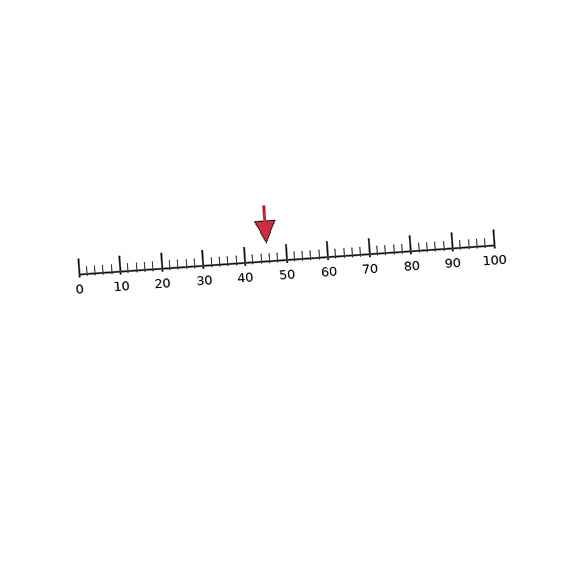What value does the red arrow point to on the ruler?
The red arrow points to approximately 46.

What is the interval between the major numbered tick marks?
The major tick marks are spaced 10 units apart.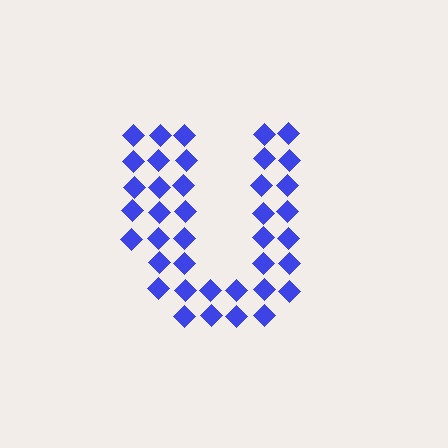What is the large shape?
The large shape is the letter U.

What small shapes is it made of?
It is made of small diamonds.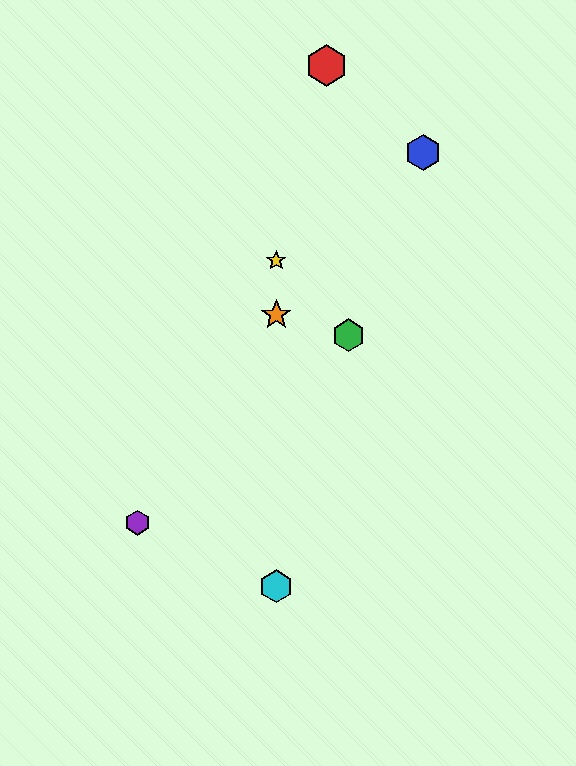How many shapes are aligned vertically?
3 shapes (the yellow star, the orange star, the cyan hexagon) are aligned vertically.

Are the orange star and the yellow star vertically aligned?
Yes, both are at x≈276.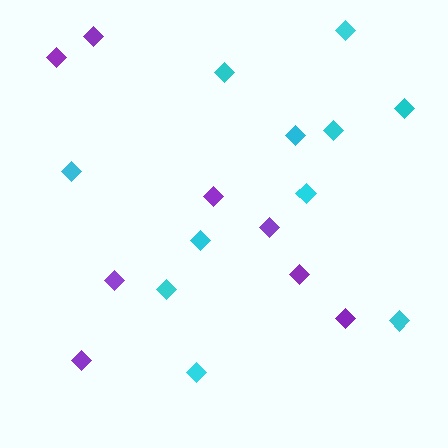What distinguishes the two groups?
There are 2 groups: one group of cyan diamonds (11) and one group of purple diamonds (8).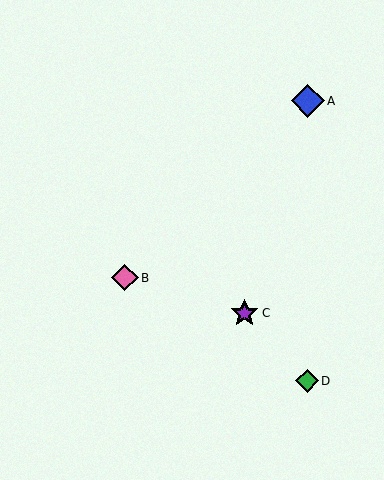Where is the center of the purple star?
The center of the purple star is at (245, 313).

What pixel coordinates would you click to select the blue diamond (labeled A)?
Click at (308, 101) to select the blue diamond A.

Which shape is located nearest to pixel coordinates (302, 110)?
The blue diamond (labeled A) at (308, 101) is nearest to that location.